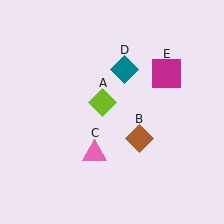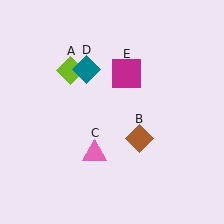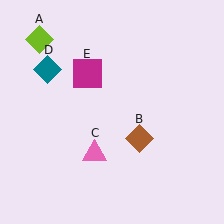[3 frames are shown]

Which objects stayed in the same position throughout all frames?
Brown diamond (object B) and pink triangle (object C) remained stationary.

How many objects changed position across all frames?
3 objects changed position: lime diamond (object A), teal diamond (object D), magenta square (object E).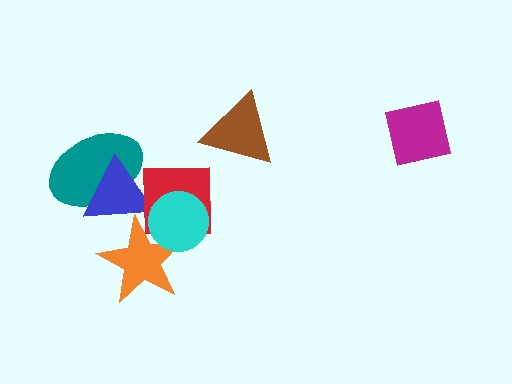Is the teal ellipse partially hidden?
Yes, it is partially covered by another shape.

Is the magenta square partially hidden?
No, no other shape covers it.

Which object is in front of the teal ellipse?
The blue triangle is in front of the teal ellipse.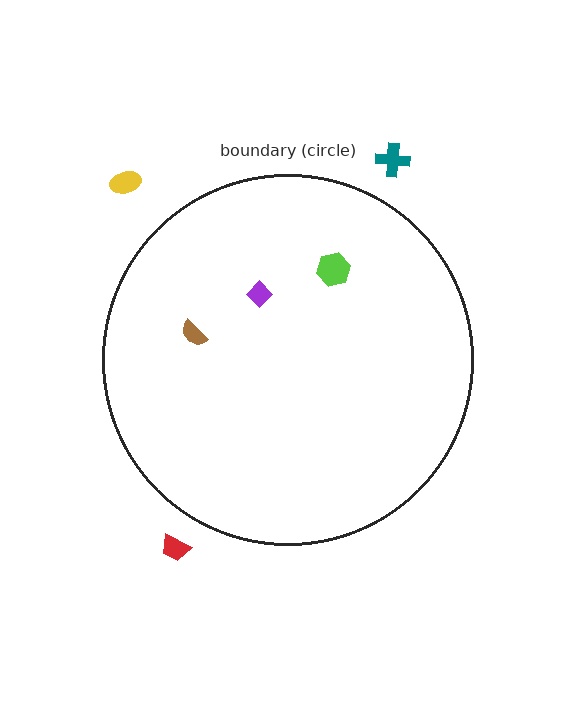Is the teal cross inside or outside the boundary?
Outside.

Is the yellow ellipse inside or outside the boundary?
Outside.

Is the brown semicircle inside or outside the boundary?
Inside.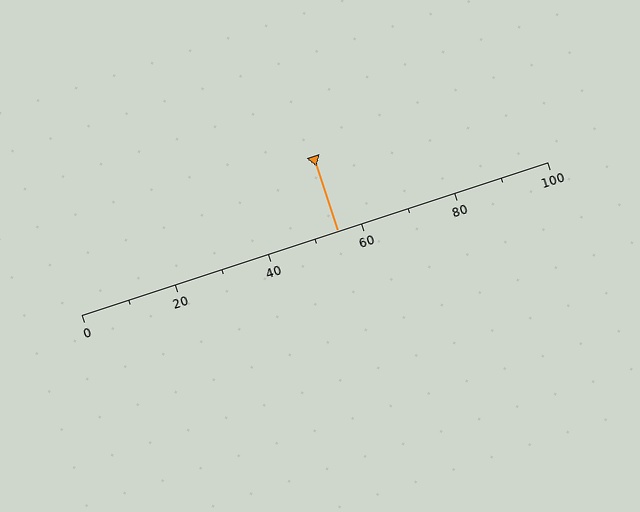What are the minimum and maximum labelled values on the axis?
The axis runs from 0 to 100.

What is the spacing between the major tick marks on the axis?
The major ticks are spaced 20 apart.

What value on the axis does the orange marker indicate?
The marker indicates approximately 55.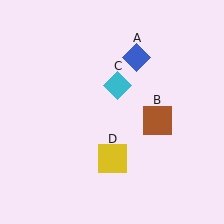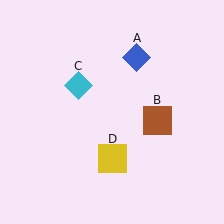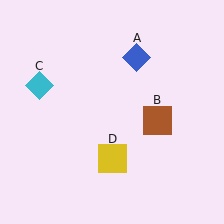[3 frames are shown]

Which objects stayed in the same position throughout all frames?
Blue diamond (object A) and brown square (object B) and yellow square (object D) remained stationary.